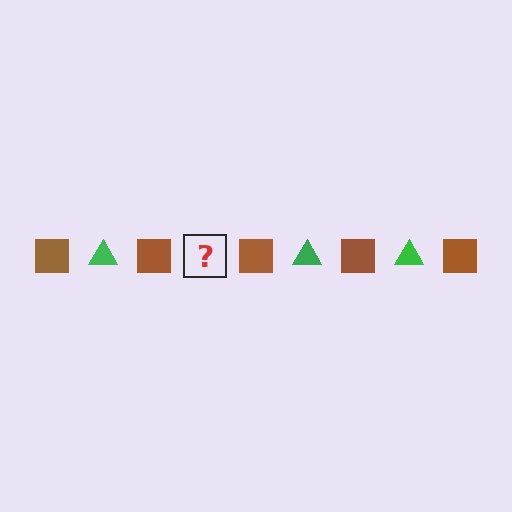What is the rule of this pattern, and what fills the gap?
The rule is that the pattern alternates between brown square and green triangle. The gap should be filled with a green triangle.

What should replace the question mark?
The question mark should be replaced with a green triangle.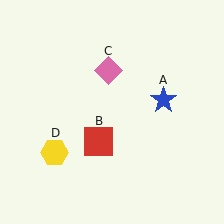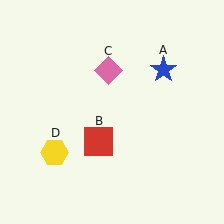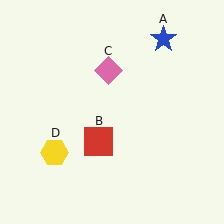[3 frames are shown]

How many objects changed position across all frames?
1 object changed position: blue star (object A).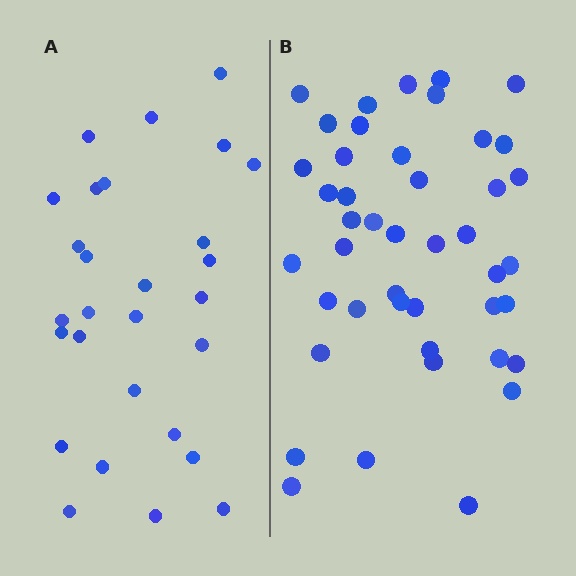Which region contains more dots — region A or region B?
Region B (the right region) has more dots.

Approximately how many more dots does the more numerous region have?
Region B has approximately 15 more dots than region A.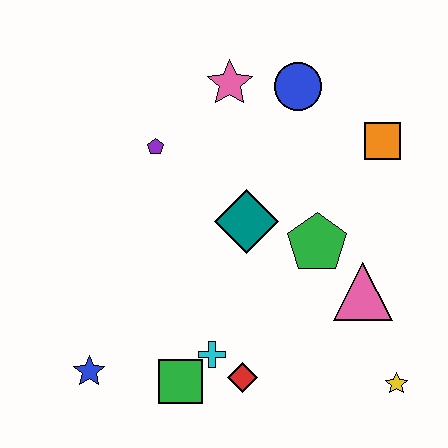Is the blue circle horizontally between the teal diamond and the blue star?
No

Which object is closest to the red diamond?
The cyan cross is closest to the red diamond.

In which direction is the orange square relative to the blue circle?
The orange square is to the right of the blue circle.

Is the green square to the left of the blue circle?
Yes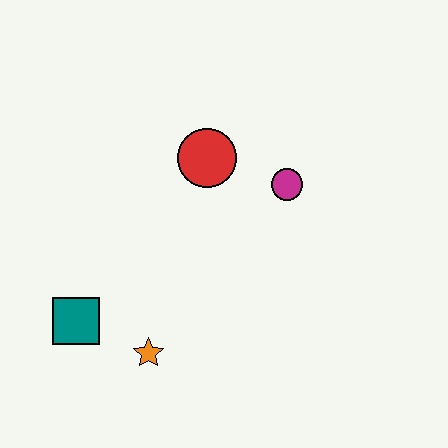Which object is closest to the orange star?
The teal square is closest to the orange star.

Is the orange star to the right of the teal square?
Yes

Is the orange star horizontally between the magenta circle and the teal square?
Yes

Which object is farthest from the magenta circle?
The teal square is farthest from the magenta circle.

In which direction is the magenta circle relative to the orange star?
The magenta circle is above the orange star.